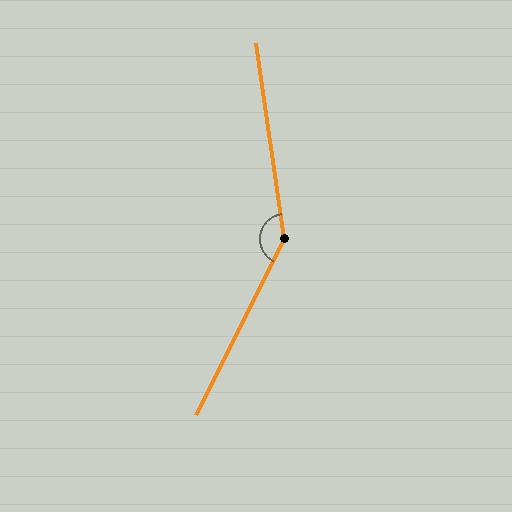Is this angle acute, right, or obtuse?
It is obtuse.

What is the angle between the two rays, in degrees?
Approximately 145 degrees.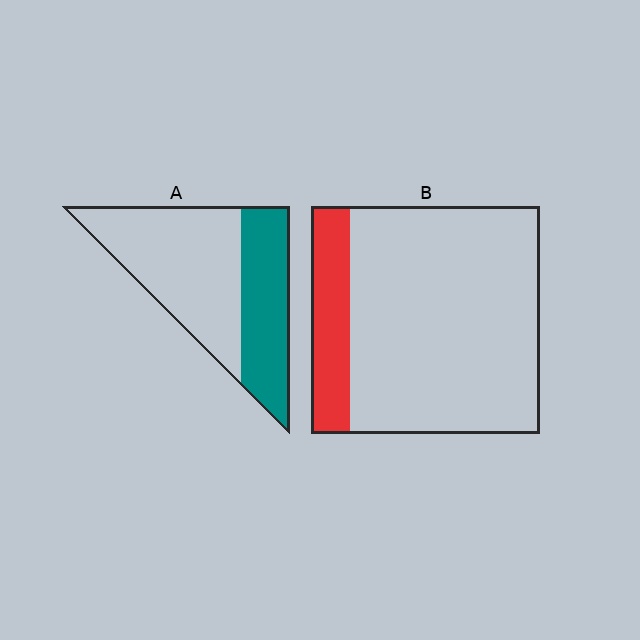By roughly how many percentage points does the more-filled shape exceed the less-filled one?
By roughly 20 percentage points (A over B).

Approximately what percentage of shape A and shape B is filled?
A is approximately 40% and B is approximately 15%.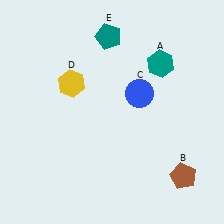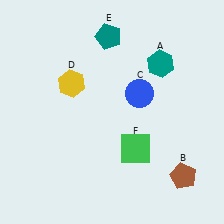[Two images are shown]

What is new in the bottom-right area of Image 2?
A green square (F) was added in the bottom-right area of Image 2.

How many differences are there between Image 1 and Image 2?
There is 1 difference between the two images.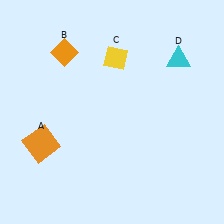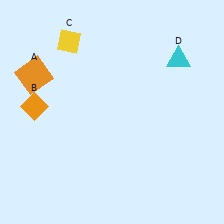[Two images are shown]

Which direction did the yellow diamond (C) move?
The yellow diamond (C) moved left.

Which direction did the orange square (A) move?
The orange square (A) moved up.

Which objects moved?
The objects that moved are: the orange square (A), the orange diamond (B), the yellow diamond (C).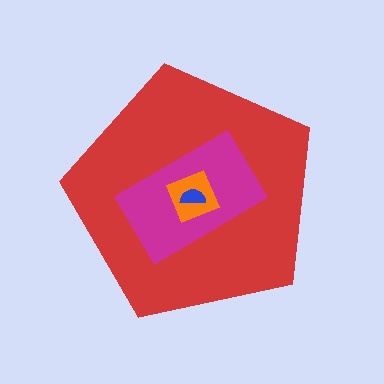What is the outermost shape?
The red pentagon.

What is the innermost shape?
The blue semicircle.